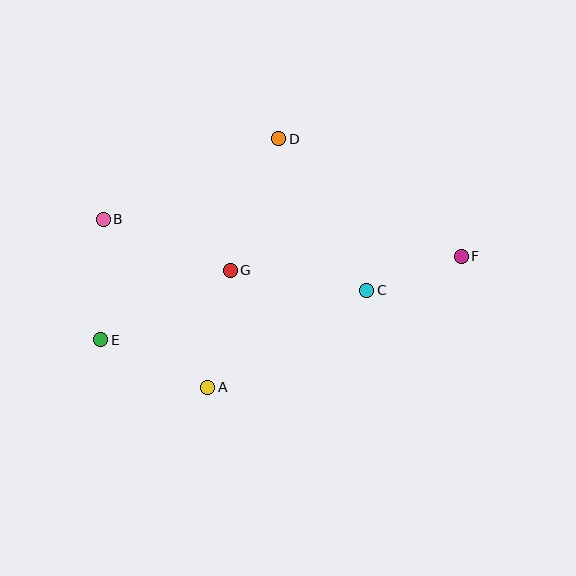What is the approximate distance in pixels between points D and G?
The distance between D and G is approximately 140 pixels.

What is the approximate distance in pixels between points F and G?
The distance between F and G is approximately 231 pixels.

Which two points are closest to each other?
Points C and F are closest to each other.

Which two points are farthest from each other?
Points E and F are farthest from each other.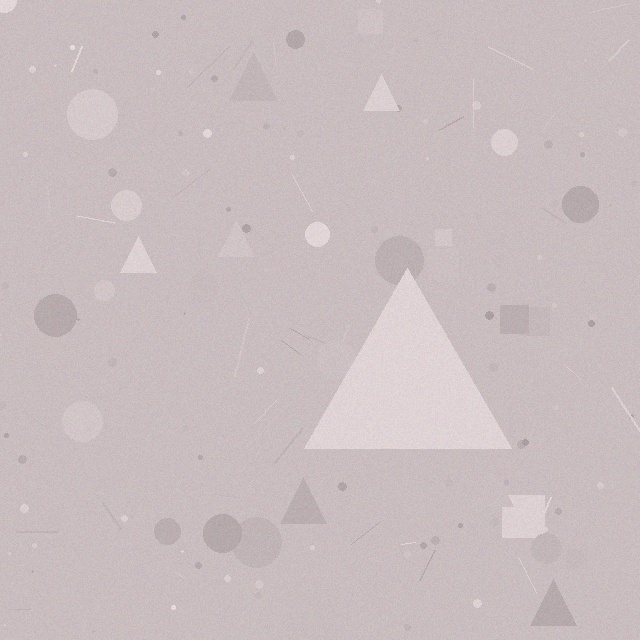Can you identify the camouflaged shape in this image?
The camouflaged shape is a triangle.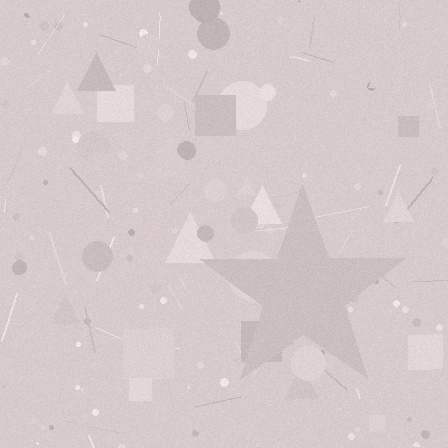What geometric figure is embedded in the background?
A star is embedded in the background.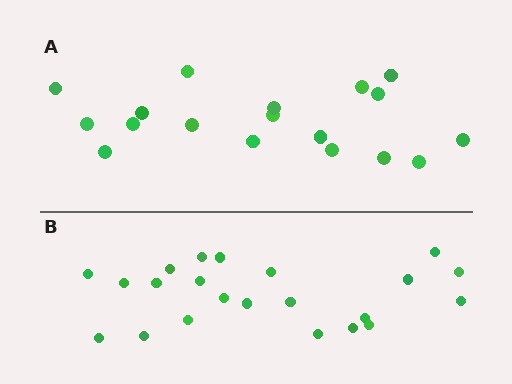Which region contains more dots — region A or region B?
Region B (the bottom region) has more dots.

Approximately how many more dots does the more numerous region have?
Region B has about 4 more dots than region A.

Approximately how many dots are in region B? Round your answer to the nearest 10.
About 20 dots. (The exact count is 22, which rounds to 20.)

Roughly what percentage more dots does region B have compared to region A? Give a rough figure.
About 20% more.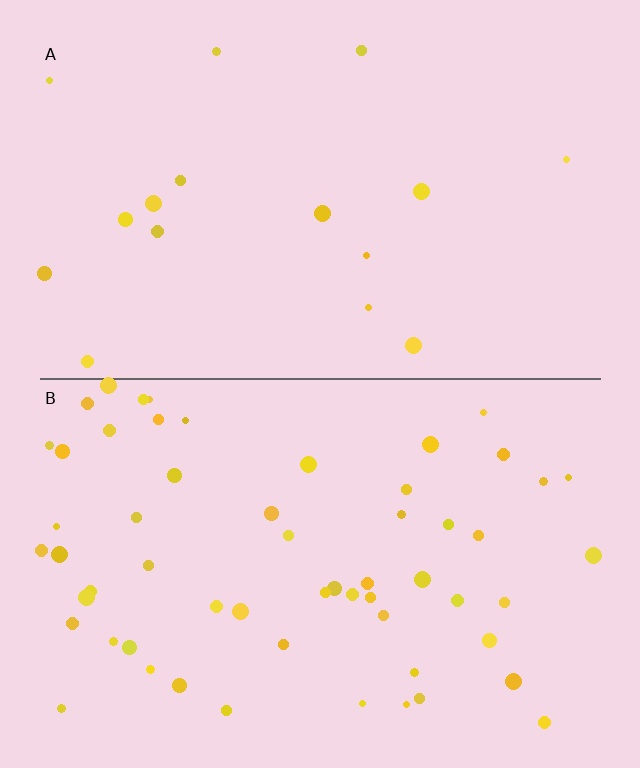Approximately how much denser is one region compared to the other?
Approximately 3.6× — region B over region A.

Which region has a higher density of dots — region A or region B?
B (the bottom).